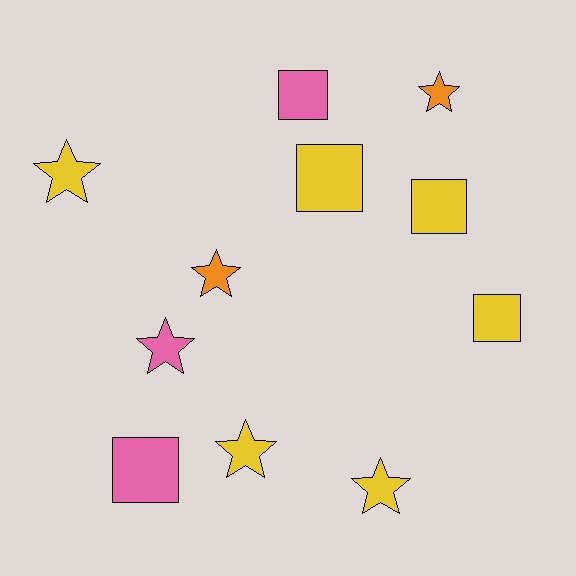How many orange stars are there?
There are 2 orange stars.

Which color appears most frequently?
Yellow, with 6 objects.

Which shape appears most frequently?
Star, with 6 objects.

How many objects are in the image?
There are 11 objects.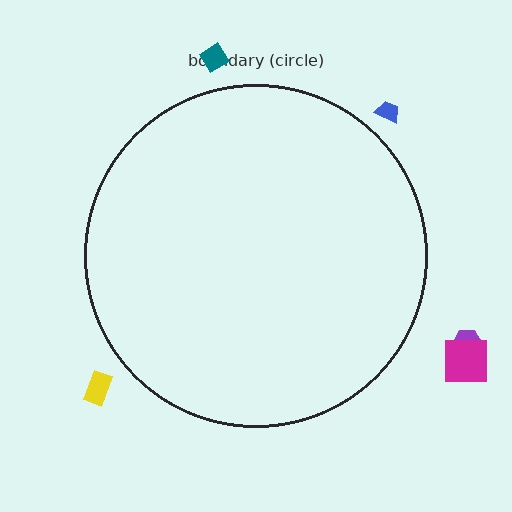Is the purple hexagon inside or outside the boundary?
Outside.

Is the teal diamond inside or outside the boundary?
Outside.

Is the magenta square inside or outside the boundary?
Outside.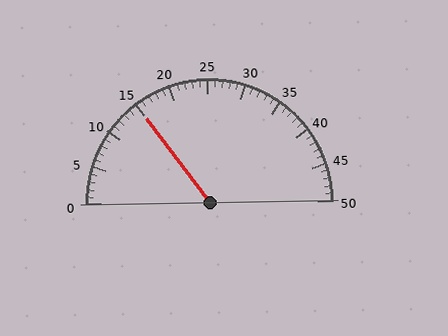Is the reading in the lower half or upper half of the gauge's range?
The reading is in the lower half of the range (0 to 50).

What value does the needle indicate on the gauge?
The needle indicates approximately 15.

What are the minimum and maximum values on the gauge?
The gauge ranges from 0 to 50.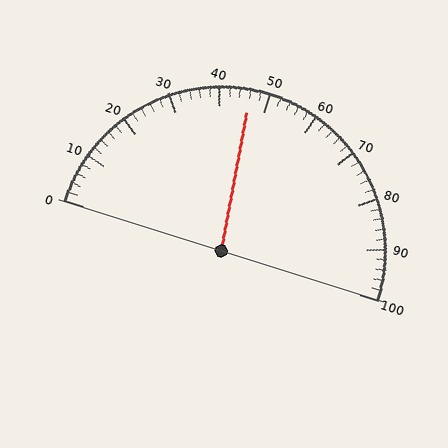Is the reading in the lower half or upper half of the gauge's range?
The reading is in the lower half of the range (0 to 100).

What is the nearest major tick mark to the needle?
The nearest major tick mark is 50.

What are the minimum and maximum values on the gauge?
The gauge ranges from 0 to 100.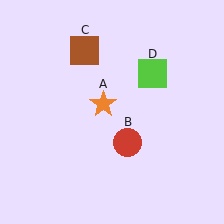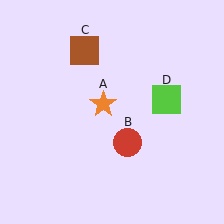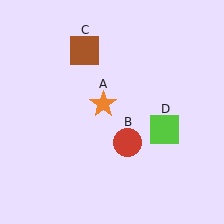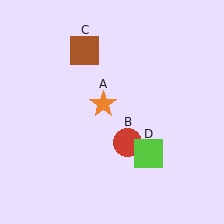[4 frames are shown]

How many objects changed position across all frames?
1 object changed position: lime square (object D).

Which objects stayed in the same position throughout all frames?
Orange star (object A) and red circle (object B) and brown square (object C) remained stationary.